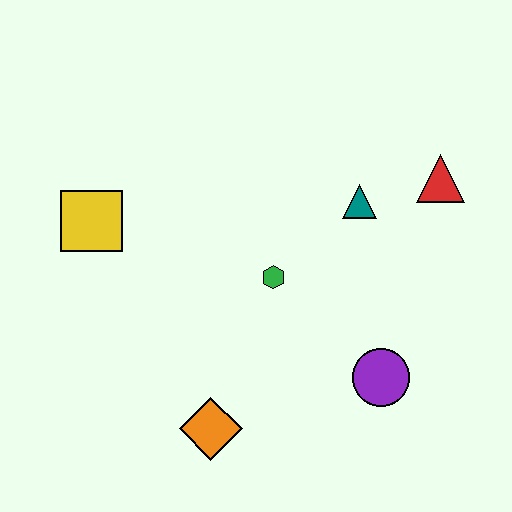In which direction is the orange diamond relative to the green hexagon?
The orange diamond is below the green hexagon.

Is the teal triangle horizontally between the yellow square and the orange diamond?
No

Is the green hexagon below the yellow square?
Yes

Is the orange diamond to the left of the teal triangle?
Yes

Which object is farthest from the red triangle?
The yellow square is farthest from the red triangle.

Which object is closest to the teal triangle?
The red triangle is closest to the teal triangle.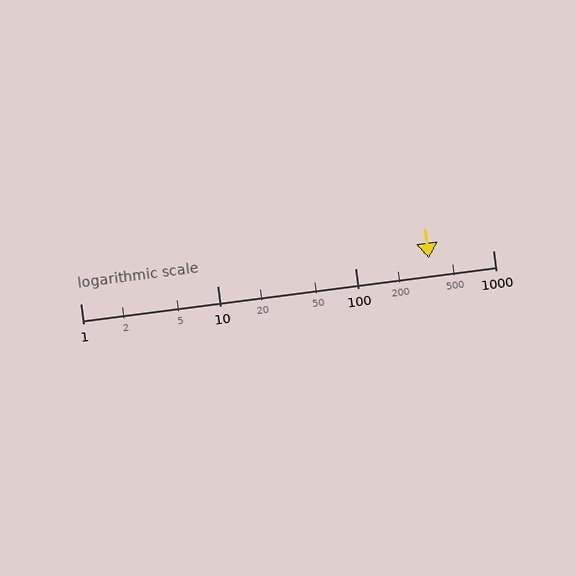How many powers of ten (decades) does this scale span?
The scale spans 3 decades, from 1 to 1000.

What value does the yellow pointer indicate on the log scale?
The pointer indicates approximately 340.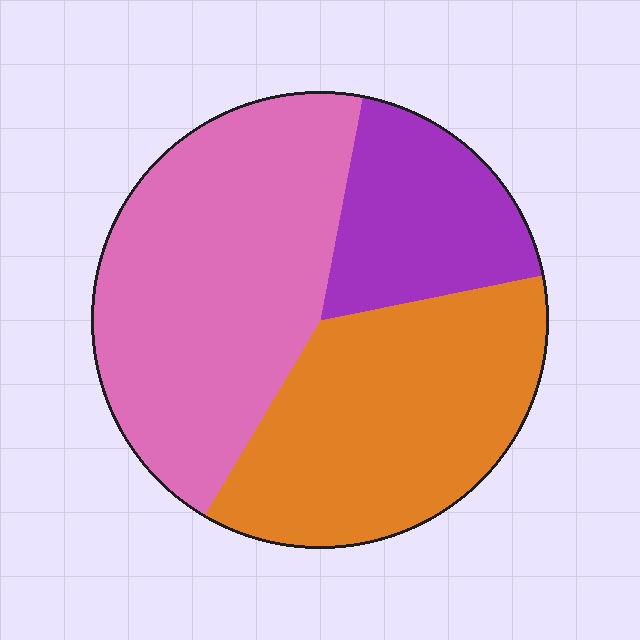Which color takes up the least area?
Purple, at roughly 20%.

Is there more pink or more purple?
Pink.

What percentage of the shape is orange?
Orange covers around 35% of the shape.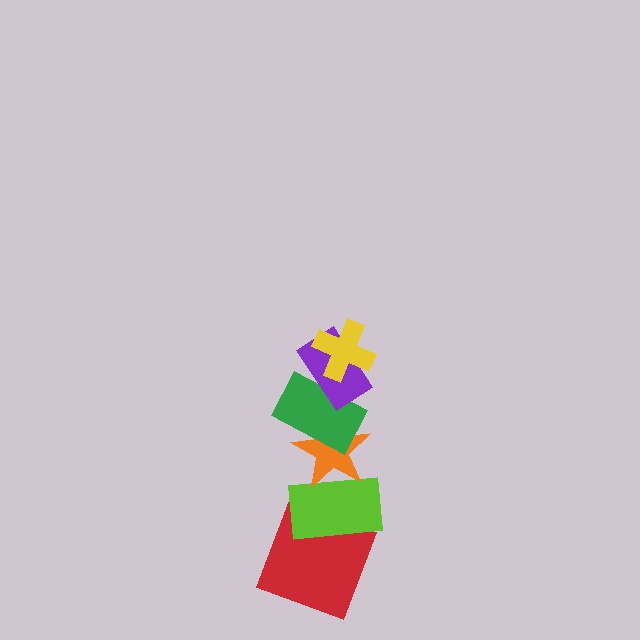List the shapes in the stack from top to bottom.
From top to bottom: the yellow cross, the purple rectangle, the green rectangle, the orange star, the lime rectangle, the red square.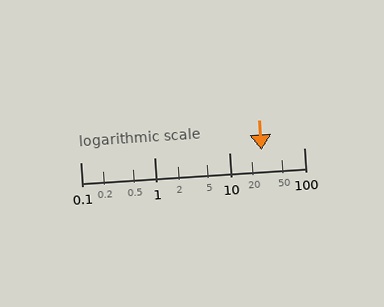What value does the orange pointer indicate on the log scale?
The pointer indicates approximately 27.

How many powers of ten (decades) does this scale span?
The scale spans 3 decades, from 0.1 to 100.